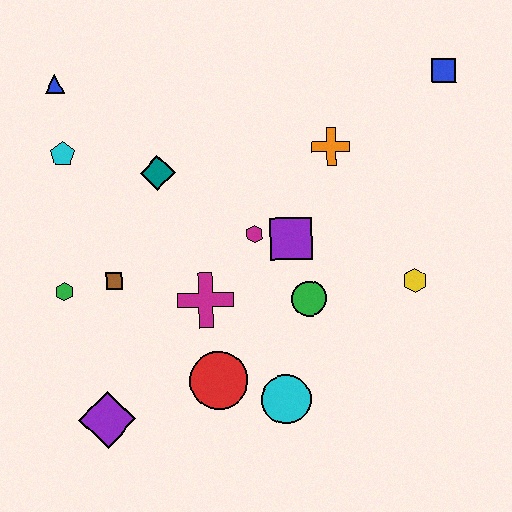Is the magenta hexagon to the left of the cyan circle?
Yes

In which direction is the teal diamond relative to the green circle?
The teal diamond is to the left of the green circle.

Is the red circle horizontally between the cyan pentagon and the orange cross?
Yes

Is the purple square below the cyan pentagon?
Yes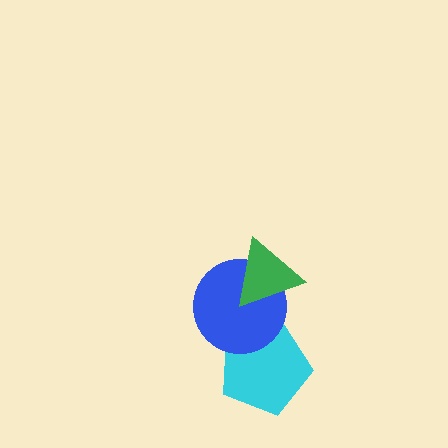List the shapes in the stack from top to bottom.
From top to bottom: the green triangle, the blue circle, the cyan pentagon.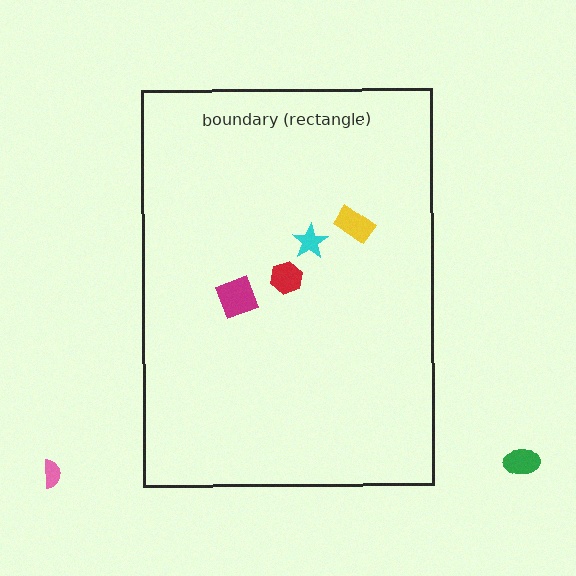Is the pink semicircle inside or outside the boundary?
Outside.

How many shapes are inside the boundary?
4 inside, 2 outside.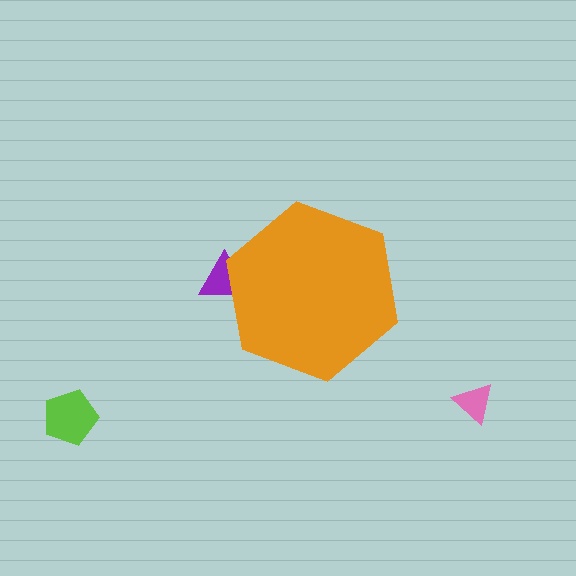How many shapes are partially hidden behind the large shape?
1 shape is partially hidden.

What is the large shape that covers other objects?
An orange hexagon.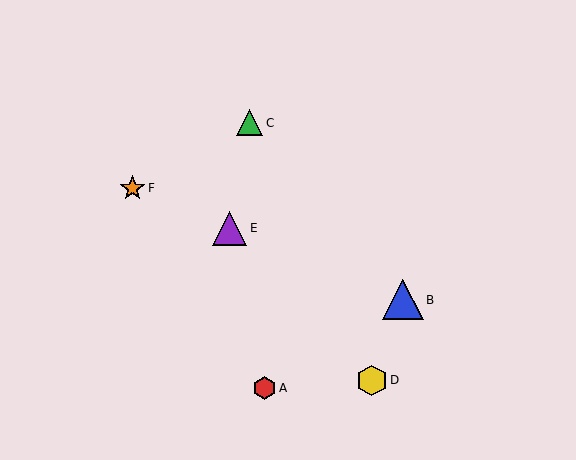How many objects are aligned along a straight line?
3 objects (B, E, F) are aligned along a straight line.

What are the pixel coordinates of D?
Object D is at (372, 380).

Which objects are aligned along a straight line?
Objects B, E, F are aligned along a straight line.